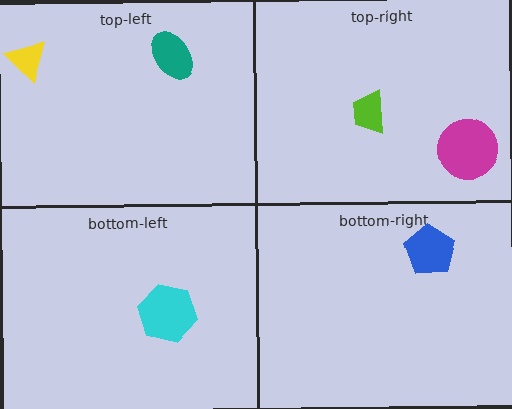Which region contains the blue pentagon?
The bottom-right region.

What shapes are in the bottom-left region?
The cyan hexagon.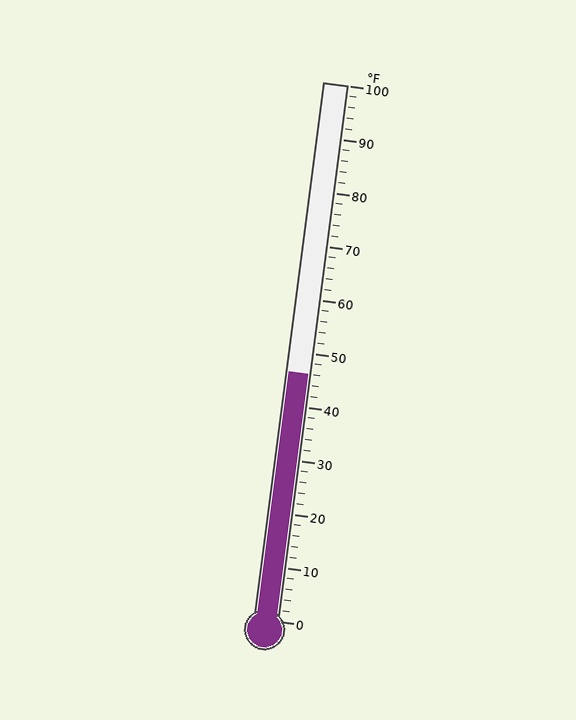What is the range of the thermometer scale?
The thermometer scale ranges from 0°F to 100°F.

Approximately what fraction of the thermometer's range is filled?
The thermometer is filled to approximately 45% of its range.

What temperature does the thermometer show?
The thermometer shows approximately 46°F.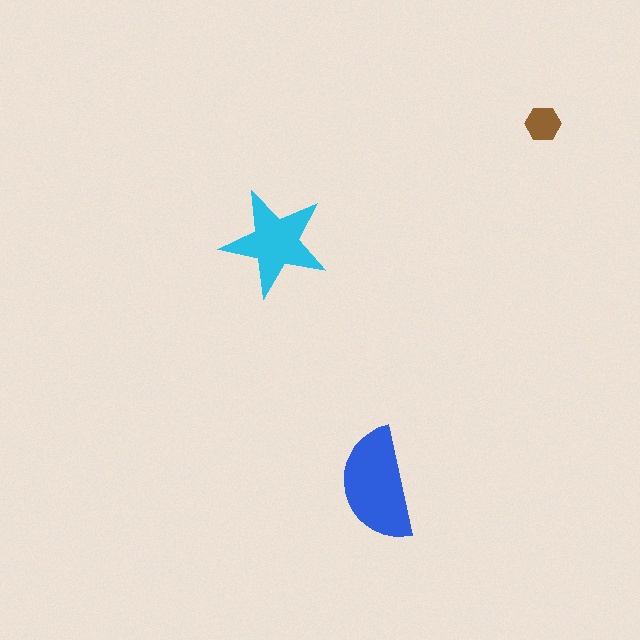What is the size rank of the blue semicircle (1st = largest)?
1st.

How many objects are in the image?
There are 3 objects in the image.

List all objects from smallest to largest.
The brown hexagon, the cyan star, the blue semicircle.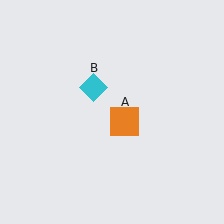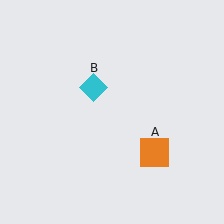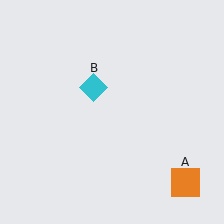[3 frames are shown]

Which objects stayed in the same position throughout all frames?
Cyan diamond (object B) remained stationary.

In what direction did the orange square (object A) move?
The orange square (object A) moved down and to the right.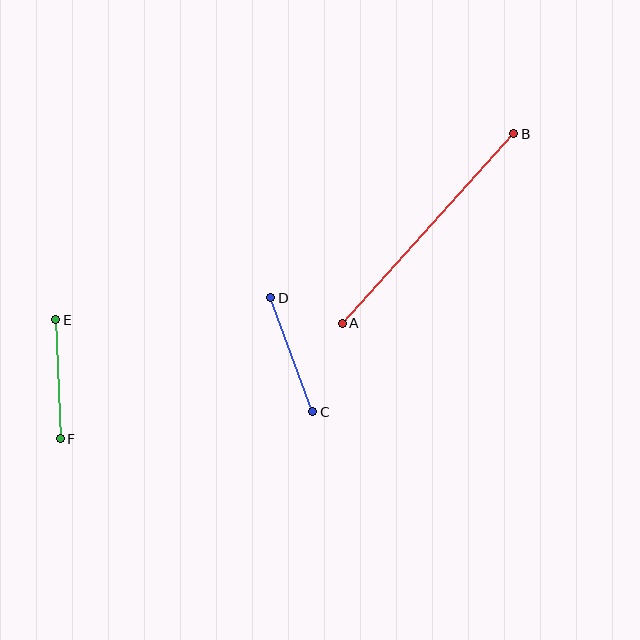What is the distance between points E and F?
The distance is approximately 119 pixels.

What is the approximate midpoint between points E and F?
The midpoint is at approximately (58, 379) pixels.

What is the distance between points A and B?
The distance is approximately 255 pixels.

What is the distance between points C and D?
The distance is approximately 122 pixels.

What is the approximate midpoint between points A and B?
The midpoint is at approximately (428, 228) pixels.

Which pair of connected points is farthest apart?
Points A and B are farthest apart.